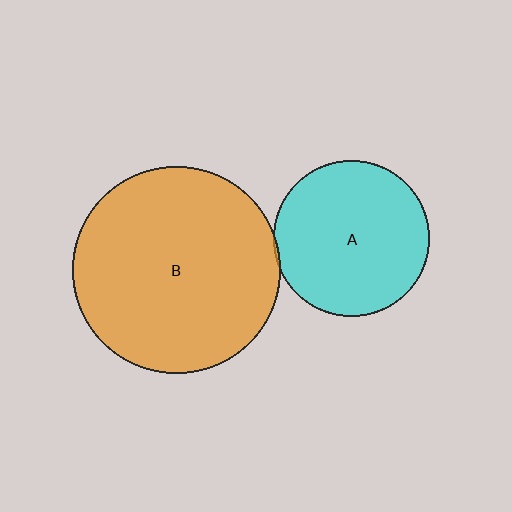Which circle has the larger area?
Circle B (orange).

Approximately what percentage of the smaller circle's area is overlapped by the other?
Approximately 5%.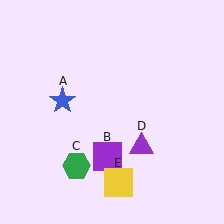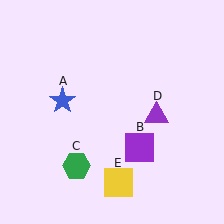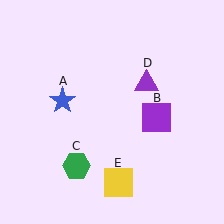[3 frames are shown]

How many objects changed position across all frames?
2 objects changed position: purple square (object B), purple triangle (object D).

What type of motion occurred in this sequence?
The purple square (object B), purple triangle (object D) rotated counterclockwise around the center of the scene.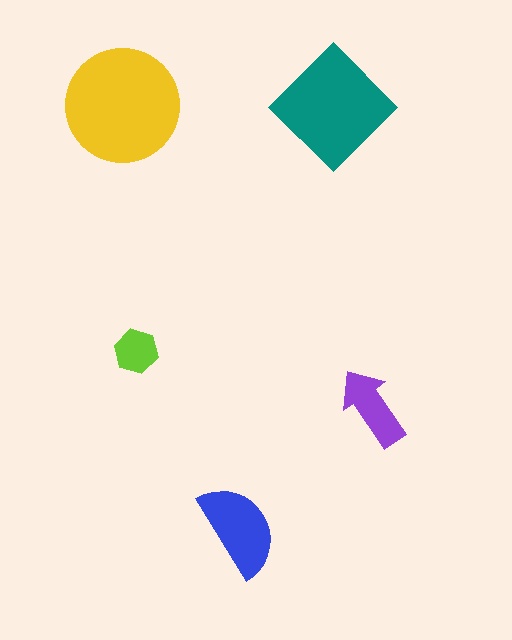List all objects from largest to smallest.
The yellow circle, the teal diamond, the blue semicircle, the purple arrow, the lime hexagon.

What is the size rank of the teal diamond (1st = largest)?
2nd.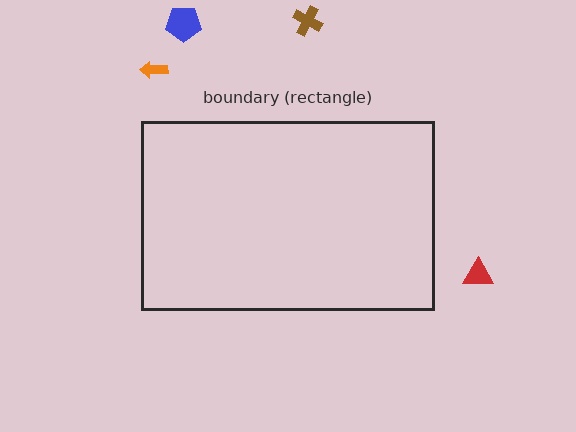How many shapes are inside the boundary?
0 inside, 4 outside.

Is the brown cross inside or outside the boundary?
Outside.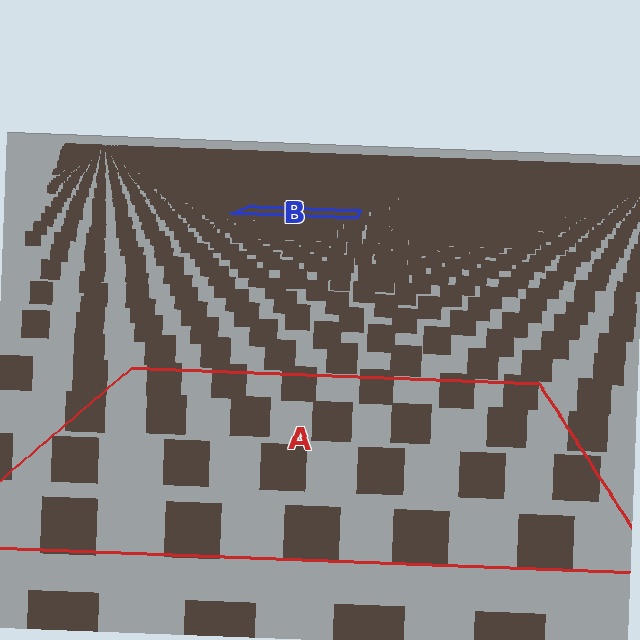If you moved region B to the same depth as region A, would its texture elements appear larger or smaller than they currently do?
They would appear larger. At a closer depth, the same texture elements are projected at a bigger on-screen size.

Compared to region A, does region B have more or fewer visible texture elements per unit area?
Region B has more texture elements per unit area — they are packed more densely because it is farther away.